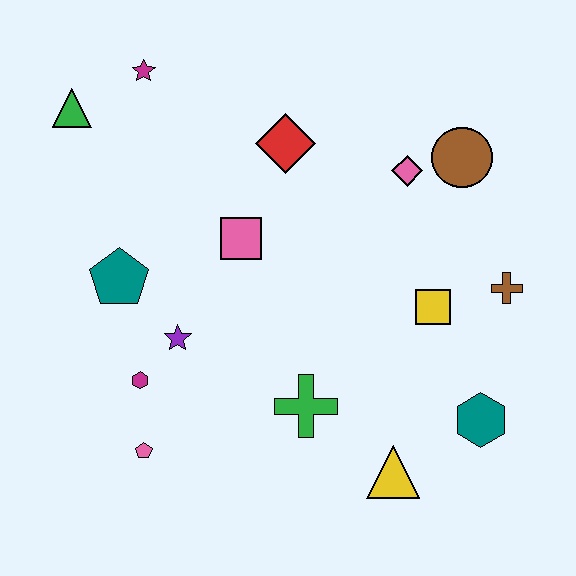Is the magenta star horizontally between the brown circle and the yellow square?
No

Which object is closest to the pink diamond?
The brown circle is closest to the pink diamond.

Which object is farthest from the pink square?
The teal hexagon is farthest from the pink square.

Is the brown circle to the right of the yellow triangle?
Yes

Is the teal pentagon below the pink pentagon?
No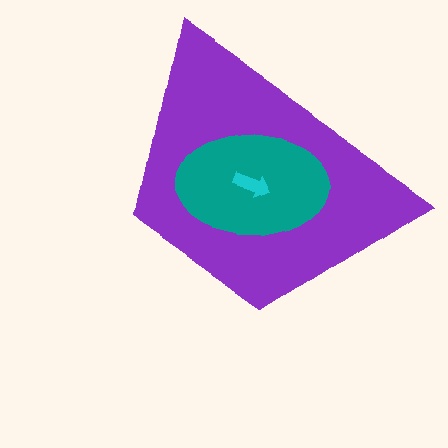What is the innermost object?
The cyan arrow.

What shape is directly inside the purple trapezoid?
The teal ellipse.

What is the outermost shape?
The purple trapezoid.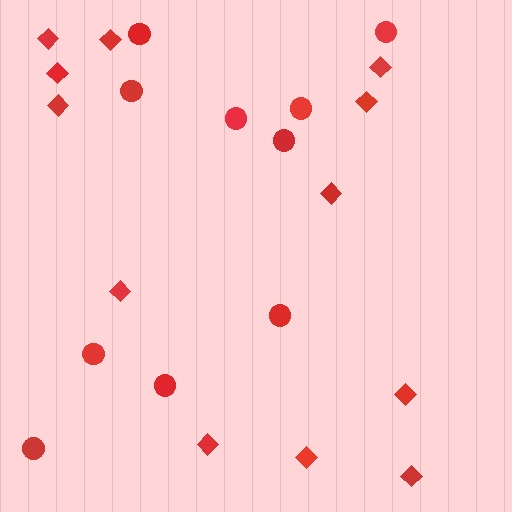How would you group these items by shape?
There are 2 groups: one group of diamonds (12) and one group of circles (10).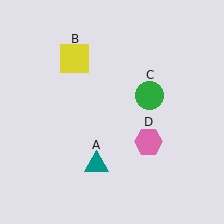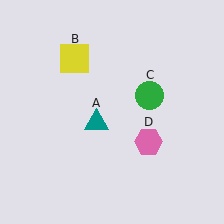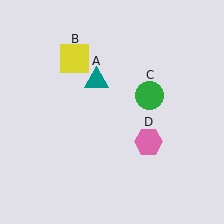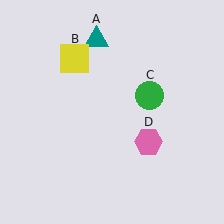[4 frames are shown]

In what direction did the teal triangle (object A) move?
The teal triangle (object A) moved up.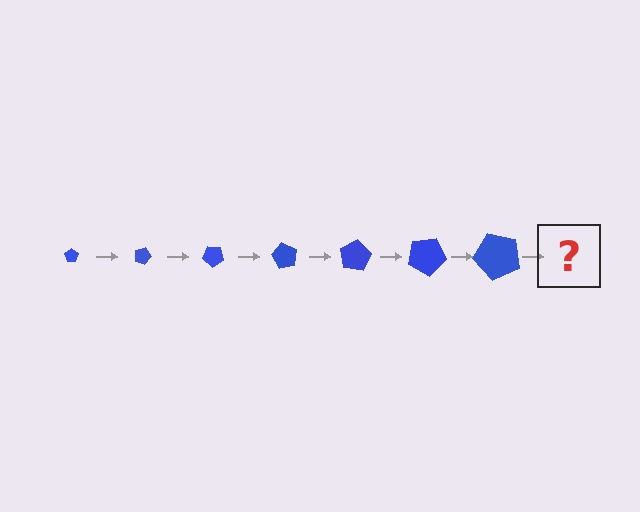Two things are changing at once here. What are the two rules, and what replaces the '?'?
The two rules are that the pentagon grows larger each step and it rotates 20 degrees each step. The '?' should be a pentagon, larger than the previous one and rotated 140 degrees from the start.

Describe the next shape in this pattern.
It should be a pentagon, larger than the previous one and rotated 140 degrees from the start.